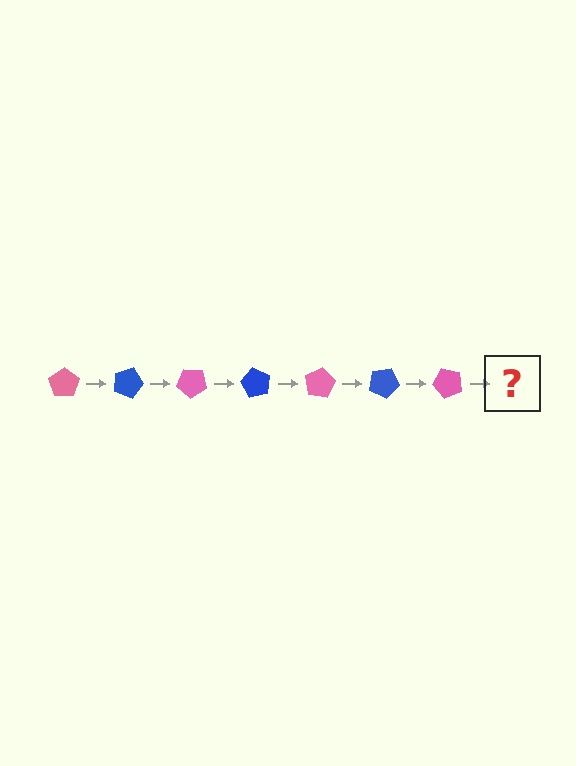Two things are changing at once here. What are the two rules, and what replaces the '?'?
The two rules are that it rotates 20 degrees each step and the color cycles through pink and blue. The '?' should be a blue pentagon, rotated 140 degrees from the start.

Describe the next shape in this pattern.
It should be a blue pentagon, rotated 140 degrees from the start.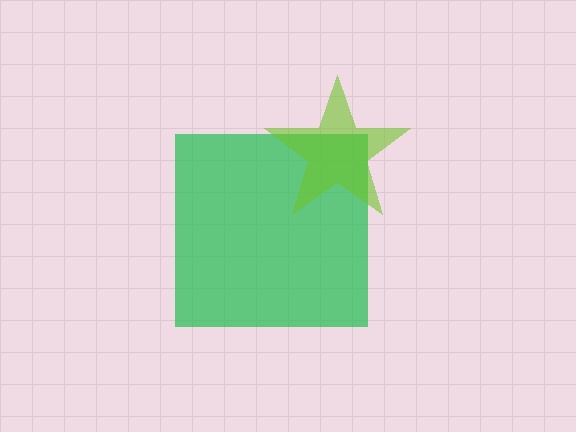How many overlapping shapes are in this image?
There are 2 overlapping shapes in the image.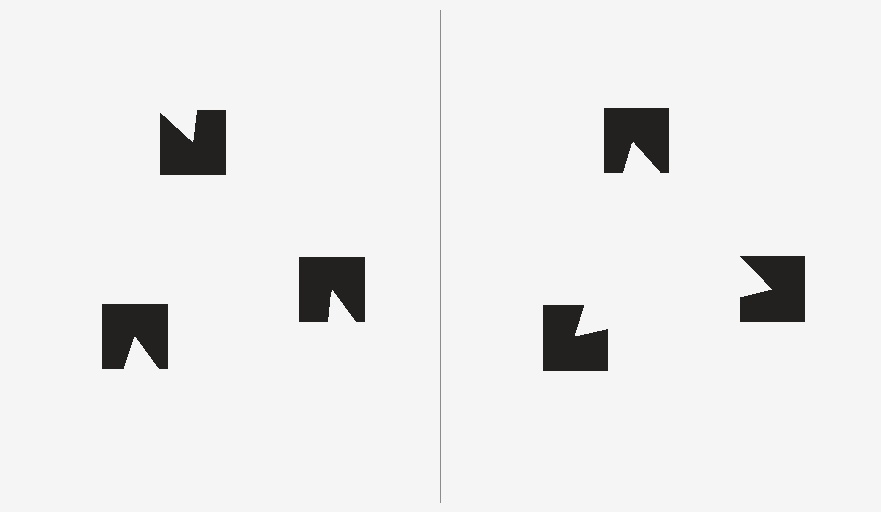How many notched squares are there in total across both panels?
6 — 3 on each side.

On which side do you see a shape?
An illusory triangle appears on the right side. On the left side the wedge cuts are rotated, so no coherent shape forms.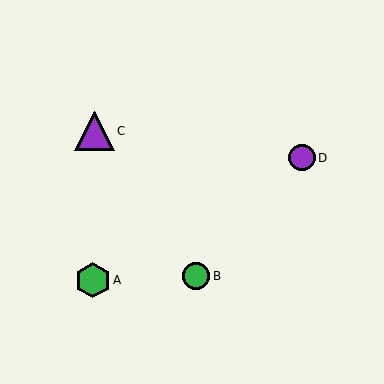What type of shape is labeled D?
Shape D is a purple circle.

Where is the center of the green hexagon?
The center of the green hexagon is at (93, 280).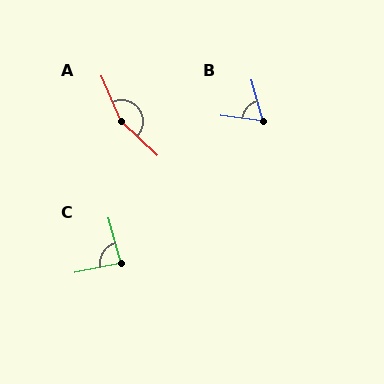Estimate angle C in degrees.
Approximately 86 degrees.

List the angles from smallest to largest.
B (67°), C (86°), A (156°).